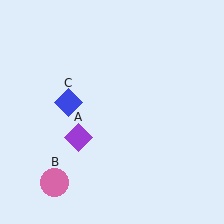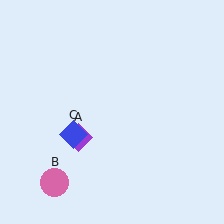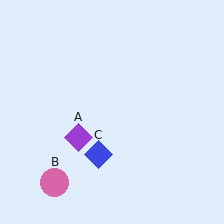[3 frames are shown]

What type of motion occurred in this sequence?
The blue diamond (object C) rotated counterclockwise around the center of the scene.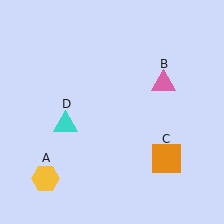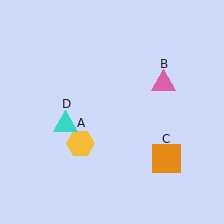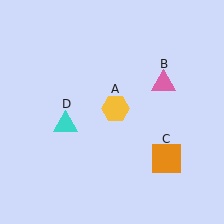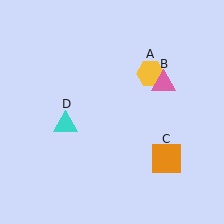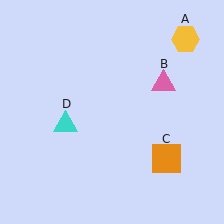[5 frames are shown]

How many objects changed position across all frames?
1 object changed position: yellow hexagon (object A).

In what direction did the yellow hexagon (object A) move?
The yellow hexagon (object A) moved up and to the right.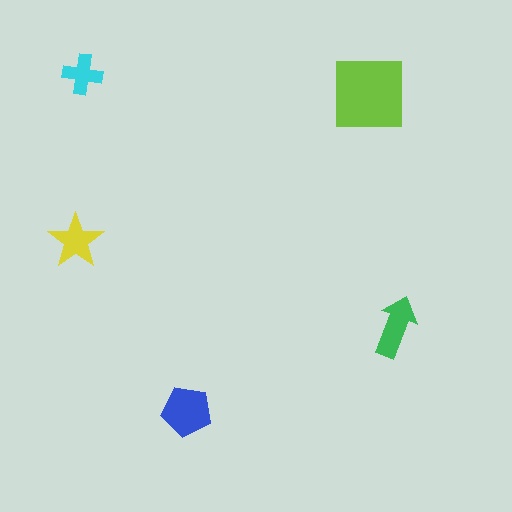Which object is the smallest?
The cyan cross.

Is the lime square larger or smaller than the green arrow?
Larger.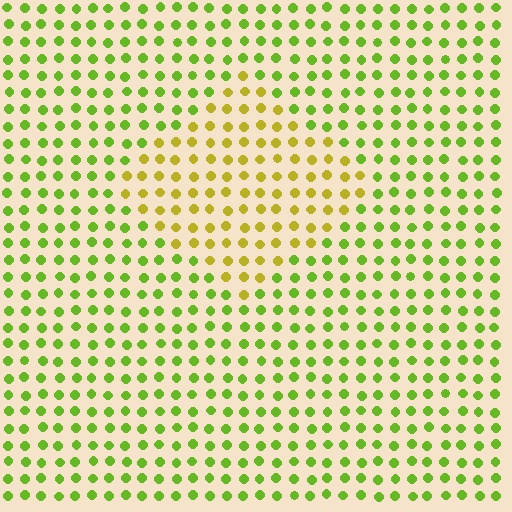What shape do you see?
I see a diamond.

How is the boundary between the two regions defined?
The boundary is defined purely by a slight shift in hue (about 37 degrees). Spacing, size, and orientation are identical on both sides.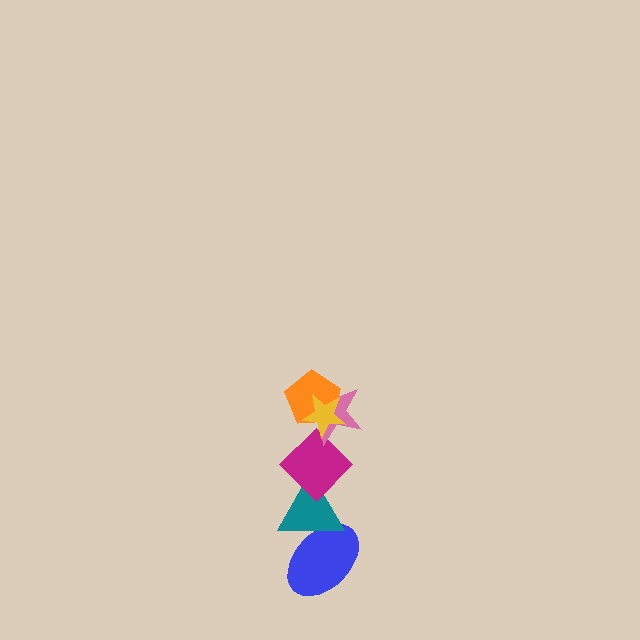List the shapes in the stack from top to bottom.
From top to bottom: the yellow star, the orange pentagon, the pink star, the magenta diamond, the teal triangle, the blue ellipse.